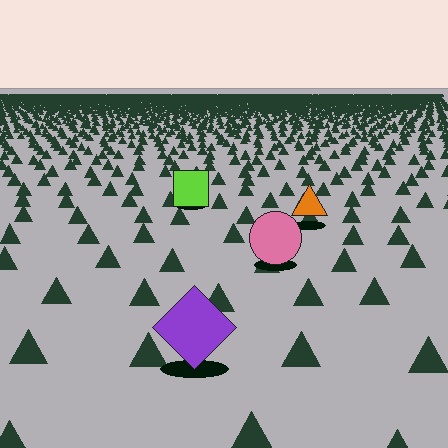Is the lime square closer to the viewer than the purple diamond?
No. The purple diamond is closer — you can tell from the texture gradient: the ground texture is coarser near it.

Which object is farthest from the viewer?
The lime square is farthest from the viewer. It appears smaller and the ground texture around it is denser.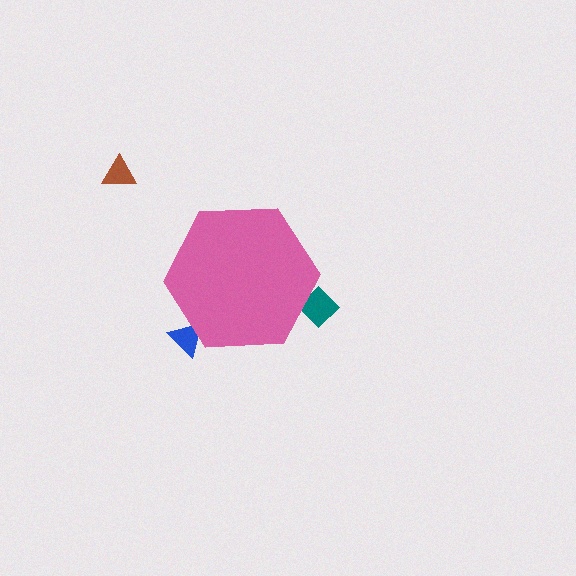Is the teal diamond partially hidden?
Yes, the teal diamond is partially hidden behind the pink hexagon.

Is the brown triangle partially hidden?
No, the brown triangle is fully visible.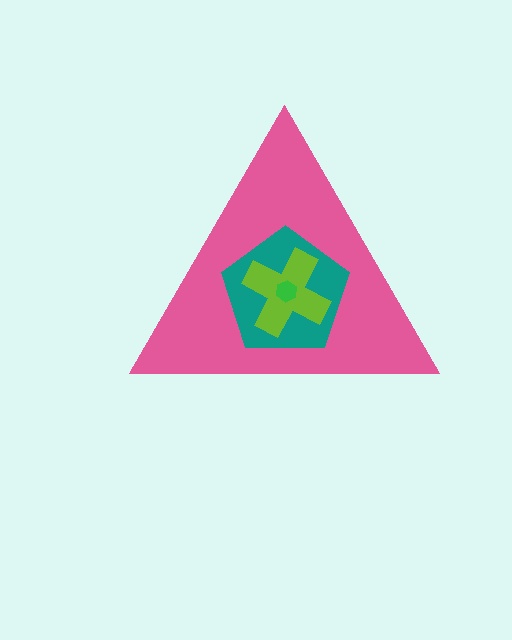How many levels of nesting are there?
4.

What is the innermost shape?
The green hexagon.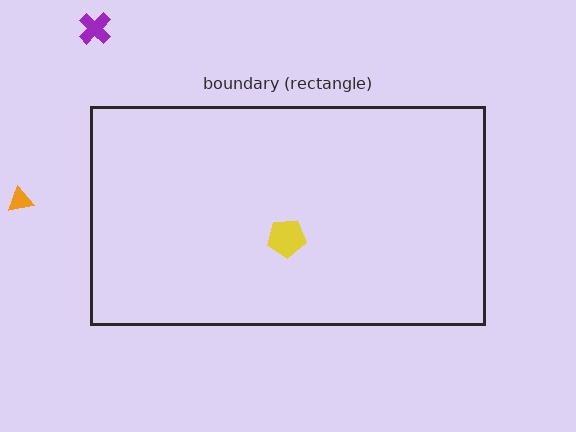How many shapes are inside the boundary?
1 inside, 2 outside.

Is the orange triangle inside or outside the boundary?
Outside.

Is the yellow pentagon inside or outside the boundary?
Inside.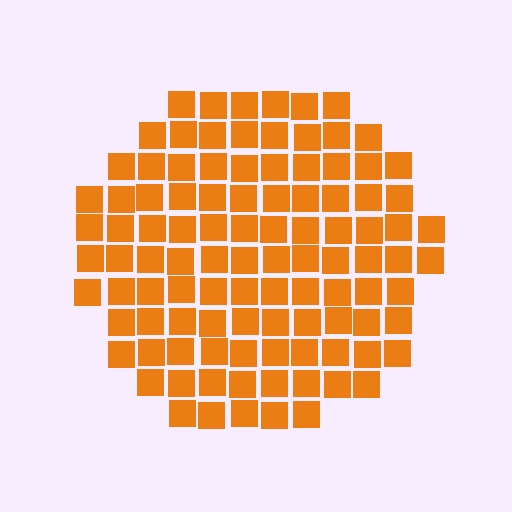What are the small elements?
The small elements are squares.